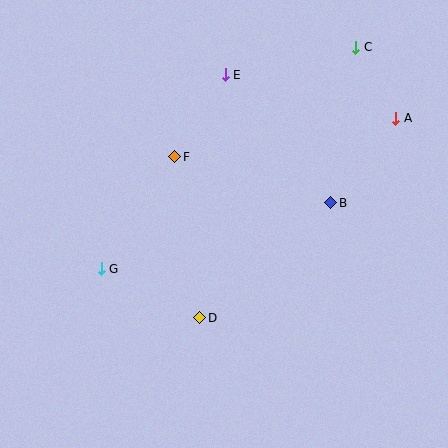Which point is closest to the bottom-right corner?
Point B is closest to the bottom-right corner.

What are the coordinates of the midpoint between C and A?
The midpoint between C and A is at (376, 83).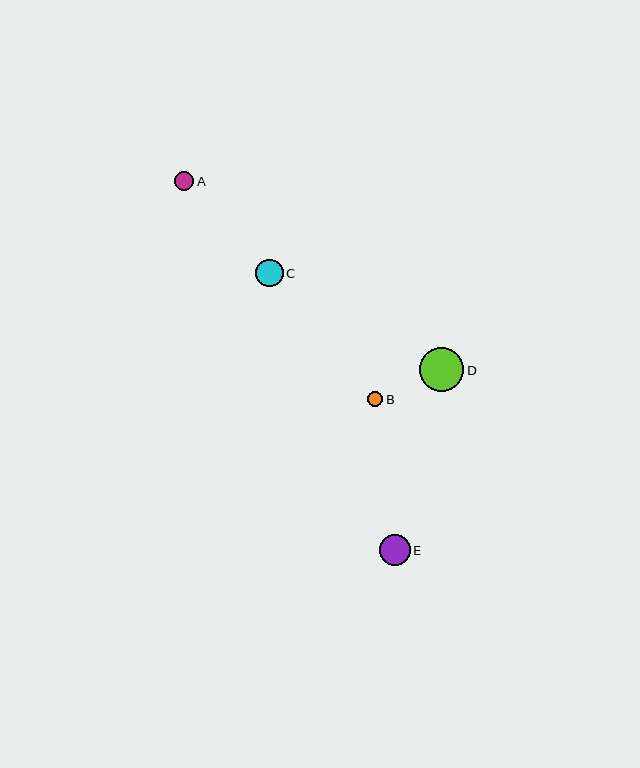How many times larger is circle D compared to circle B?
Circle D is approximately 2.9 times the size of circle B.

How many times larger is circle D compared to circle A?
Circle D is approximately 2.3 times the size of circle A.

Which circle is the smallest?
Circle B is the smallest with a size of approximately 15 pixels.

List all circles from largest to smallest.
From largest to smallest: D, E, C, A, B.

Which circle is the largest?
Circle D is the largest with a size of approximately 44 pixels.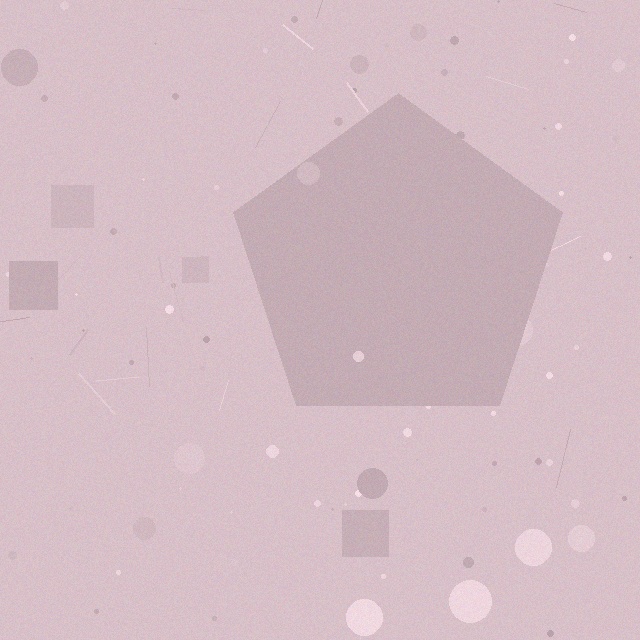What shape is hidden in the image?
A pentagon is hidden in the image.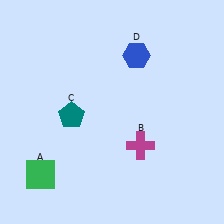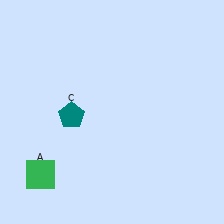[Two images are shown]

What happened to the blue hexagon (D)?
The blue hexagon (D) was removed in Image 2. It was in the top-right area of Image 1.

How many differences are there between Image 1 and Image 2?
There are 2 differences between the two images.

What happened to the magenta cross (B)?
The magenta cross (B) was removed in Image 2. It was in the bottom-right area of Image 1.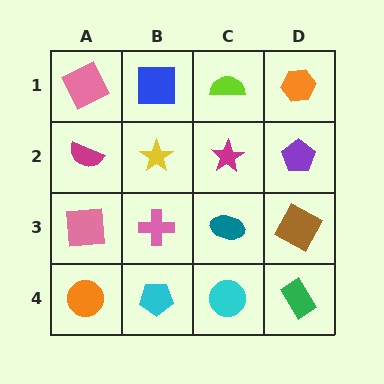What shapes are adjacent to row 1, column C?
A magenta star (row 2, column C), a blue square (row 1, column B), an orange hexagon (row 1, column D).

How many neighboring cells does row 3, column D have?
3.